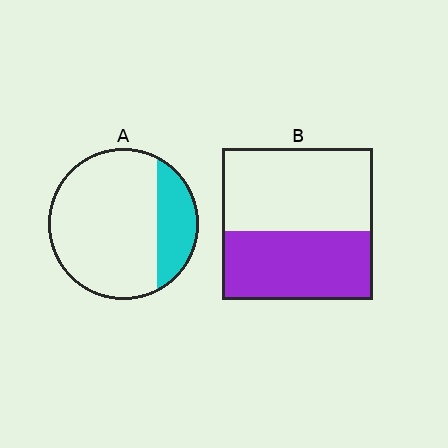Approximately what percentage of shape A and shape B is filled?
A is approximately 25% and B is approximately 45%.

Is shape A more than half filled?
No.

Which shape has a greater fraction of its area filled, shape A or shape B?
Shape B.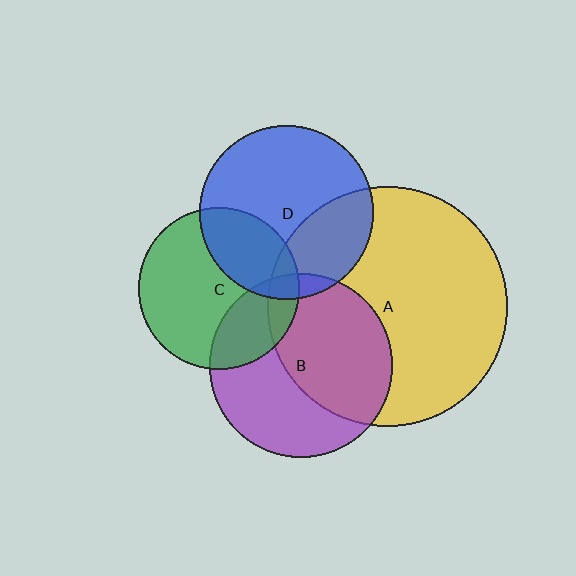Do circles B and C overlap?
Yes.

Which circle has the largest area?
Circle A (yellow).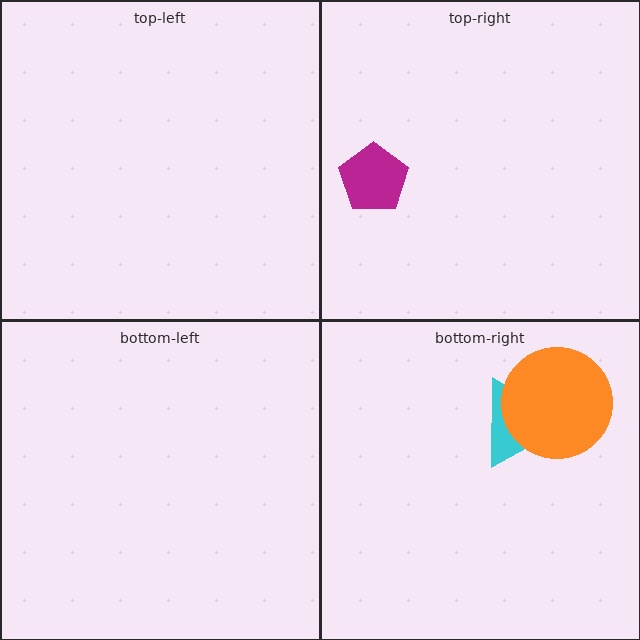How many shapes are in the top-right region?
1.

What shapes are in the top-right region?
The magenta pentagon.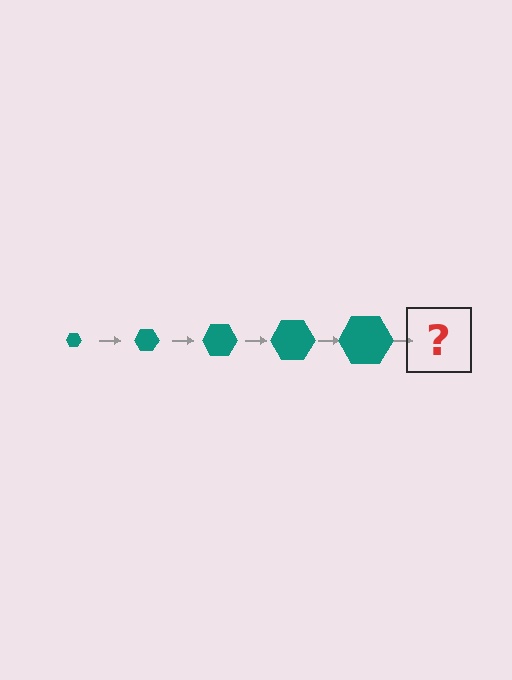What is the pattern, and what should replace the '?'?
The pattern is that the hexagon gets progressively larger each step. The '?' should be a teal hexagon, larger than the previous one.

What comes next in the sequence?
The next element should be a teal hexagon, larger than the previous one.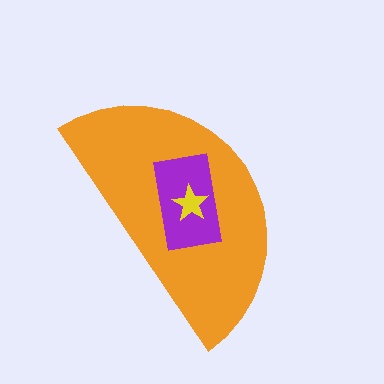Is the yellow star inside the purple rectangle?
Yes.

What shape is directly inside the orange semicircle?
The purple rectangle.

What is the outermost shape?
The orange semicircle.